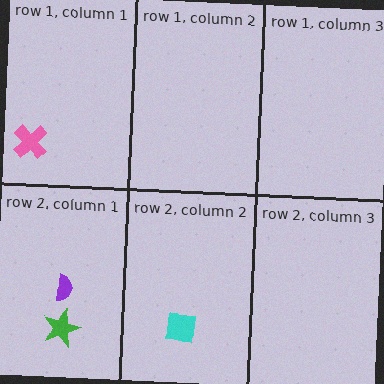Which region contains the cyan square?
The row 2, column 2 region.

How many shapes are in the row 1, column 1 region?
1.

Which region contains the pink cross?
The row 1, column 1 region.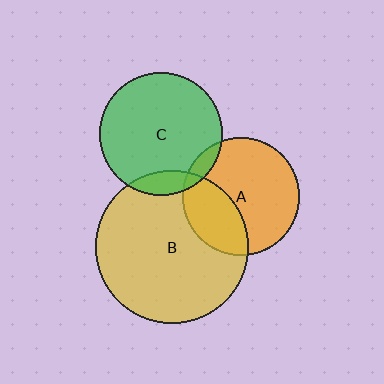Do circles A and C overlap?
Yes.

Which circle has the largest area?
Circle B (yellow).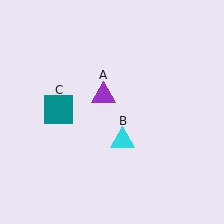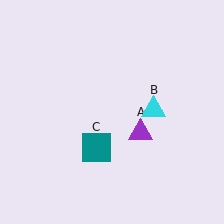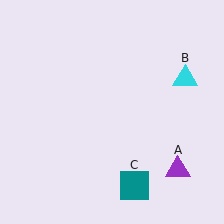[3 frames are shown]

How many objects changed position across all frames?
3 objects changed position: purple triangle (object A), cyan triangle (object B), teal square (object C).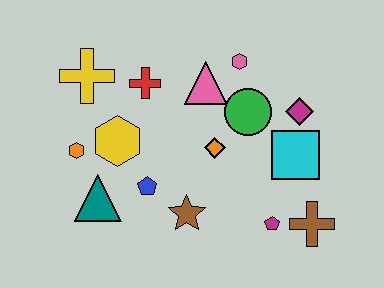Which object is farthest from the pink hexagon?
The teal triangle is farthest from the pink hexagon.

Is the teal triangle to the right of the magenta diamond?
No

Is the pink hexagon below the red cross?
No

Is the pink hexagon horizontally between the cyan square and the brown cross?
No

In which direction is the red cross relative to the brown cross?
The red cross is to the left of the brown cross.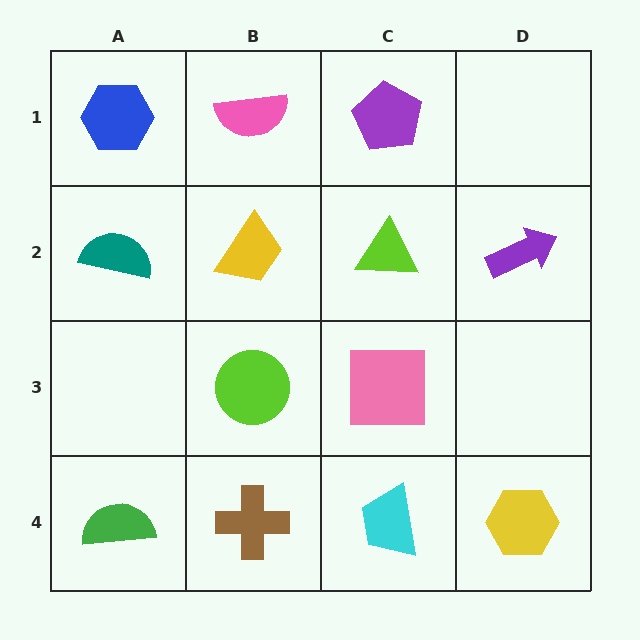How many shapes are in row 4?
4 shapes.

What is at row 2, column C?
A lime triangle.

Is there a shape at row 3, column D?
No, that cell is empty.